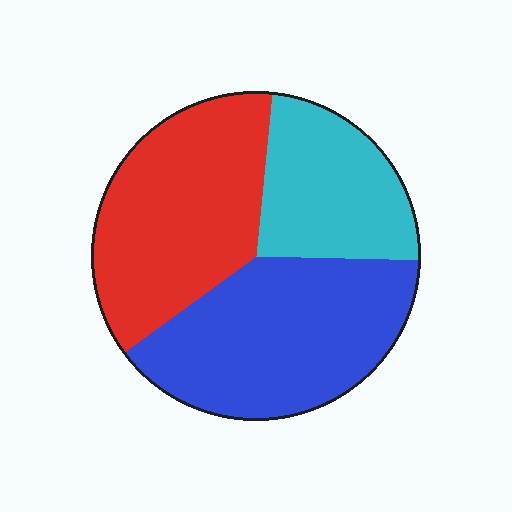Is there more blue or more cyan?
Blue.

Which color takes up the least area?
Cyan, at roughly 25%.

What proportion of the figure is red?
Red covers 37% of the figure.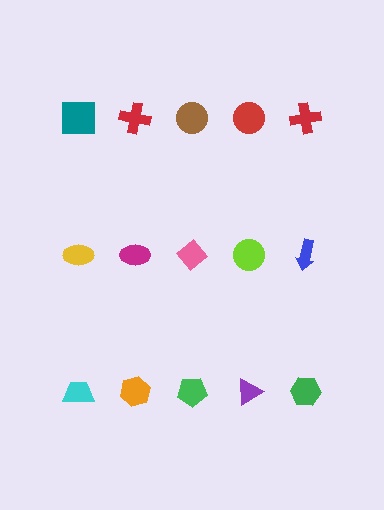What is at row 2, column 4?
A lime circle.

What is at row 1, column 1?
A teal square.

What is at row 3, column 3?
A green pentagon.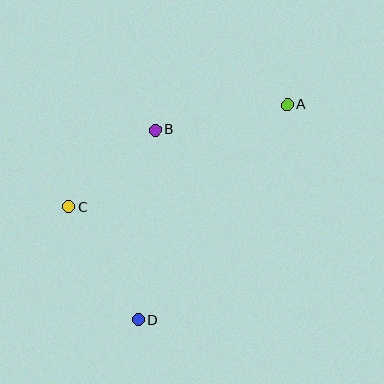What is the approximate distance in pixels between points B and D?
The distance between B and D is approximately 191 pixels.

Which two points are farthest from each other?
Points A and D are farthest from each other.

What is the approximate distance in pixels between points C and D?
The distance between C and D is approximately 132 pixels.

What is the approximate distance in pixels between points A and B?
The distance between A and B is approximately 134 pixels.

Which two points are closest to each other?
Points B and C are closest to each other.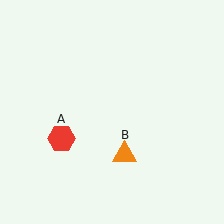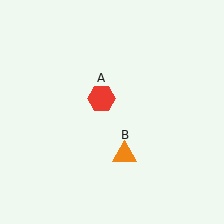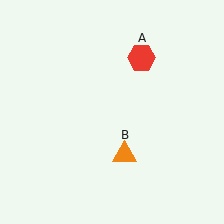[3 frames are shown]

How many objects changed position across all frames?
1 object changed position: red hexagon (object A).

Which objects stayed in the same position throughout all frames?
Orange triangle (object B) remained stationary.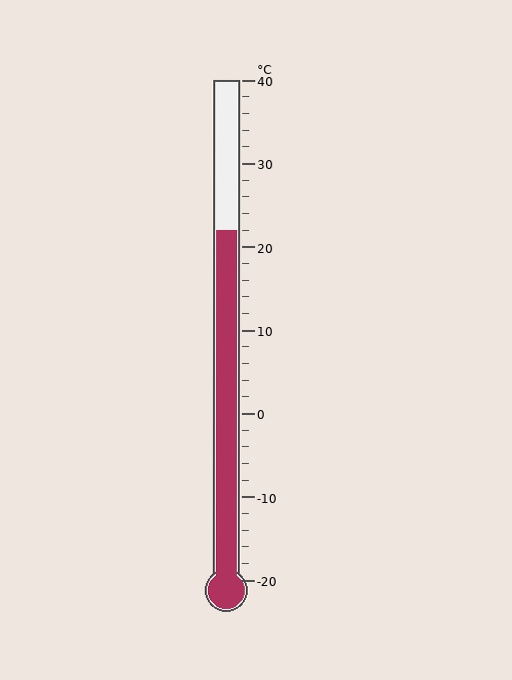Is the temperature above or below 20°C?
The temperature is above 20°C.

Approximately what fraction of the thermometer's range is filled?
The thermometer is filled to approximately 70% of its range.